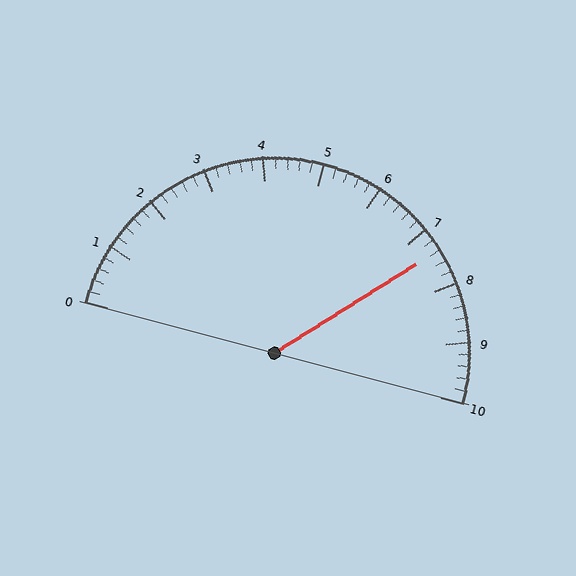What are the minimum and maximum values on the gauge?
The gauge ranges from 0 to 10.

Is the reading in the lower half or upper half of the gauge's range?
The reading is in the upper half of the range (0 to 10).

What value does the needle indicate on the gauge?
The needle indicates approximately 7.4.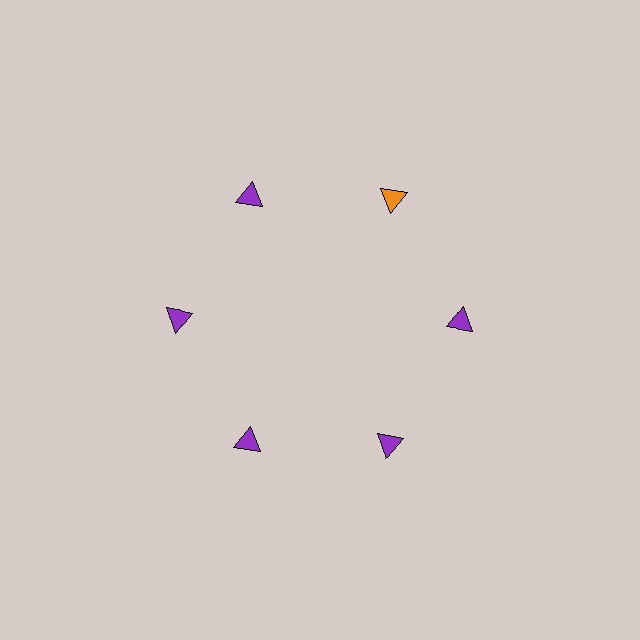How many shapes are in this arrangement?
There are 6 shapes arranged in a ring pattern.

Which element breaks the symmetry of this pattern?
The orange triangle at roughly the 1 o'clock position breaks the symmetry. All other shapes are purple triangles.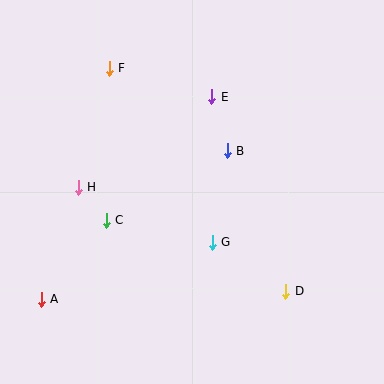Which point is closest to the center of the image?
Point G at (212, 242) is closest to the center.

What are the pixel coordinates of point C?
Point C is at (106, 220).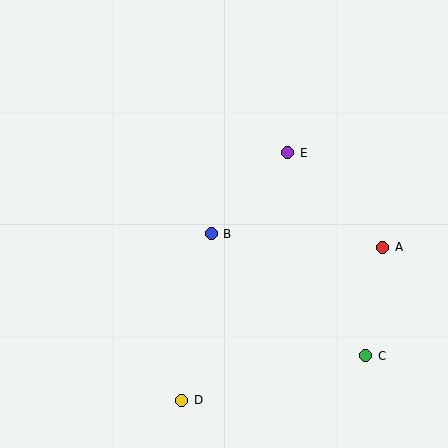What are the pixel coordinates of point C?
Point C is at (366, 356).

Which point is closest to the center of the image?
Point B at (211, 234) is closest to the center.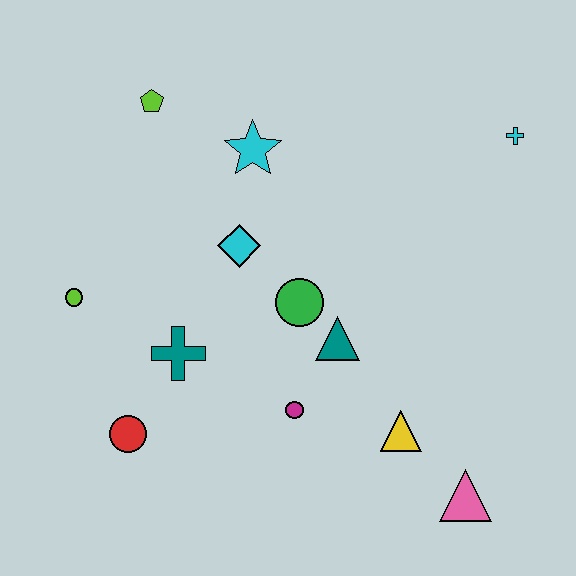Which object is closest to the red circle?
The teal cross is closest to the red circle.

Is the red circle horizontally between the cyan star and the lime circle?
Yes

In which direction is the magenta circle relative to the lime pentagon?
The magenta circle is below the lime pentagon.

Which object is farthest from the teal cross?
The cyan cross is farthest from the teal cross.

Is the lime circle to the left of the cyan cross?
Yes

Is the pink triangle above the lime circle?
No